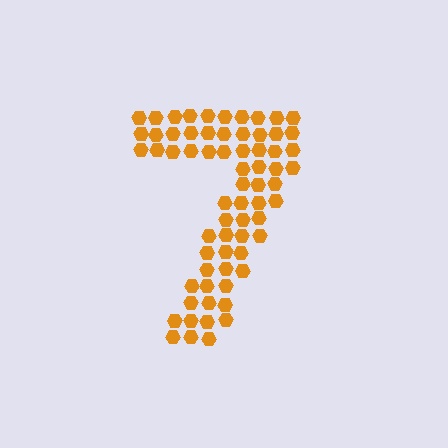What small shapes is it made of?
It is made of small hexagons.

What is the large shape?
The large shape is the digit 7.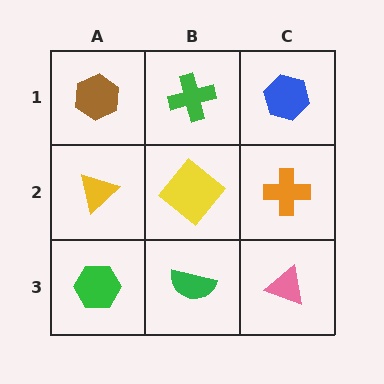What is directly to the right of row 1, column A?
A green cross.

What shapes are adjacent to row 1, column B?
A yellow diamond (row 2, column B), a brown hexagon (row 1, column A), a blue hexagon (row 1, column C).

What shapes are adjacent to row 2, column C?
A blue hexagon (row 1, column C), a pink triangle (row 3, column C), a yellow diamond (row 2, column B).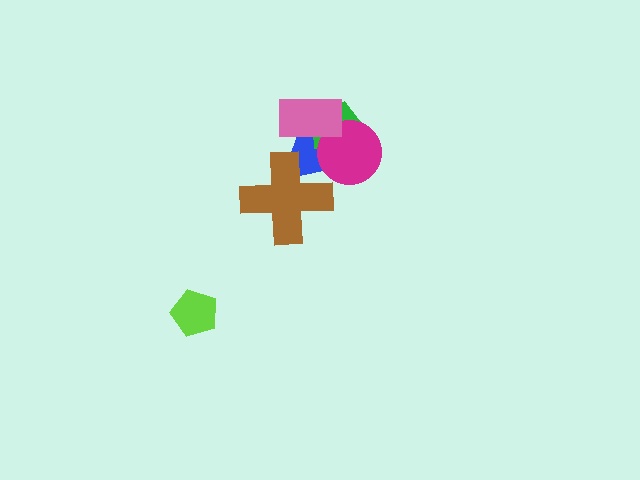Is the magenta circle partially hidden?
Yes, it is partially covered by another shape.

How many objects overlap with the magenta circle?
3 objects overlap with the magenta circle.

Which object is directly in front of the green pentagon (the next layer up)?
The magenta circle is directly in front of the green pentagon.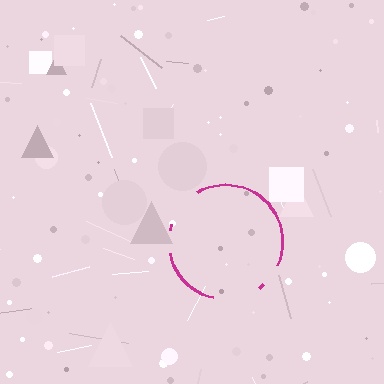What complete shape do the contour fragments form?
The contour fragments form a circle.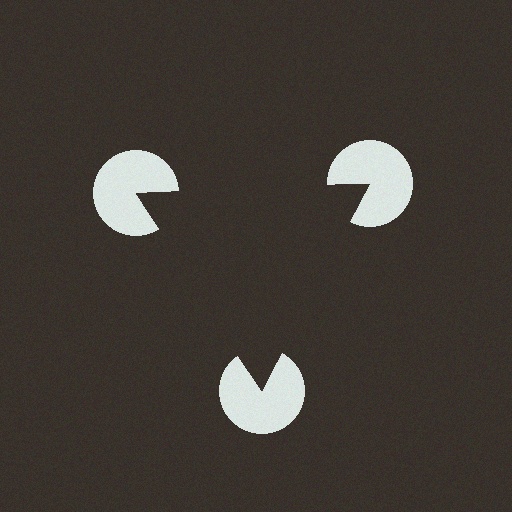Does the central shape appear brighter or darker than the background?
It typically appears slightly darker than the background, even though no actual brightness change is drawn.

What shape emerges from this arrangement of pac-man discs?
An illusory triangle — its edges are inferred from the aligned wedge cuts in the pac-man discs, not physically drawn.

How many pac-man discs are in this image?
There are 3 — one at each vertex of the illusory triangle.